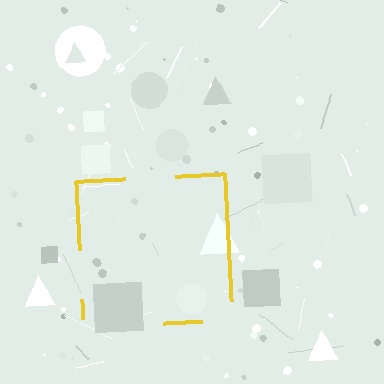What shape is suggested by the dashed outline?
The dashed outline suggests a square.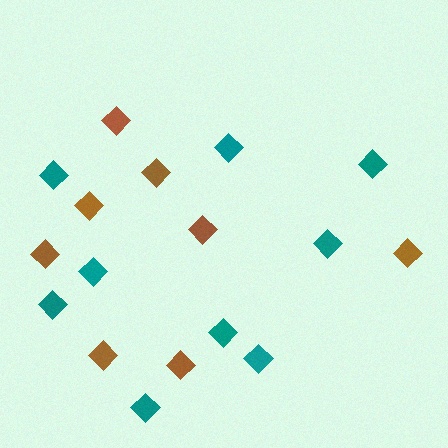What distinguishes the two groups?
There are 2 groups: one group of teal diamonds (9) and one group of brown diamonds (8).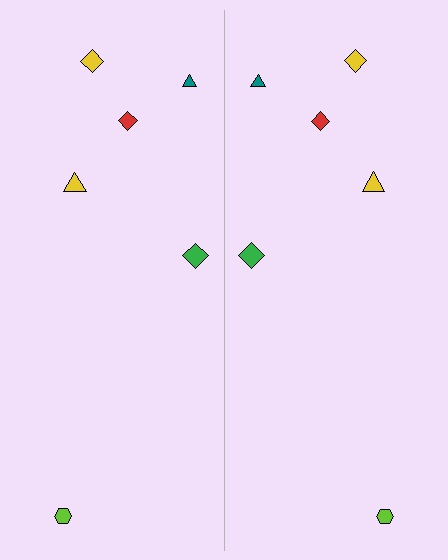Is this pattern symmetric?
Yes, this pattern has bilateral (reflection) symmetry.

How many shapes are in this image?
There are 12 shapes in this image.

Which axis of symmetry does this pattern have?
The pattern has a vertical axis of symmetry running through the center of the image.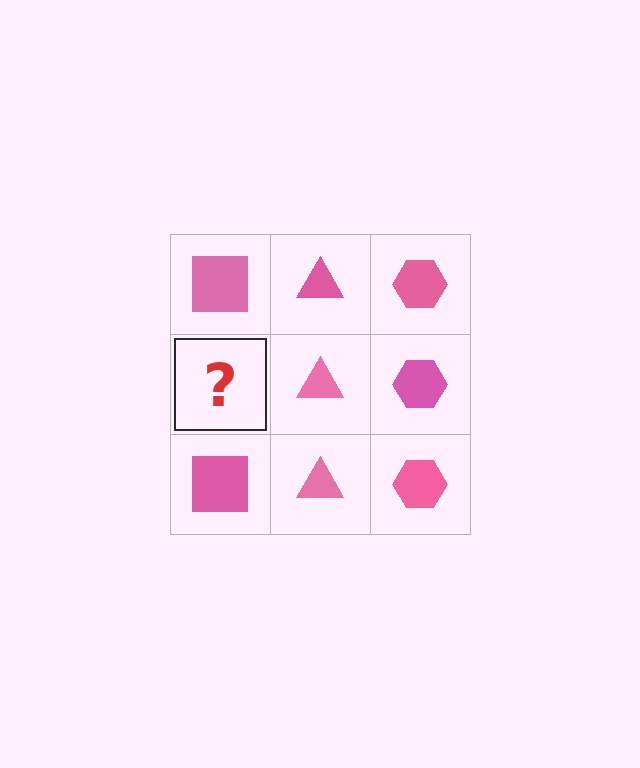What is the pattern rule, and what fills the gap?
The rule is that each column has a consistent shape. The gap should be filled with a pink square.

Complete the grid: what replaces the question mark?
The question mark should be replaced with a pink square.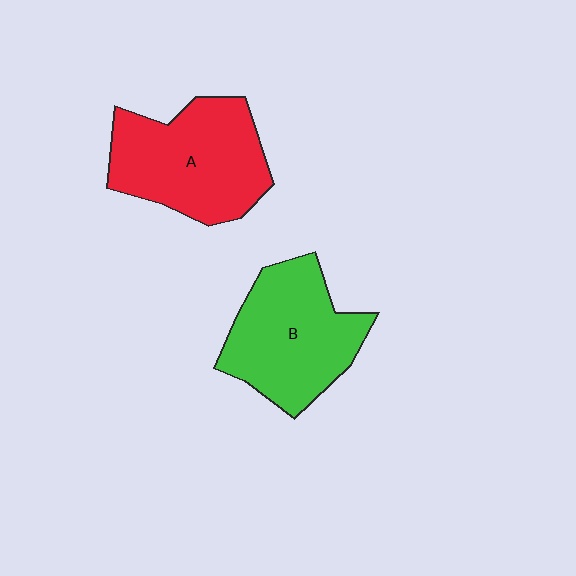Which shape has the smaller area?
Shape B (green).